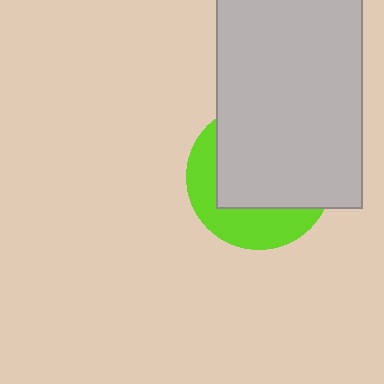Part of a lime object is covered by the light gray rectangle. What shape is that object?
It is a circle.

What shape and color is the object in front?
The object in front is a light gray rectangle.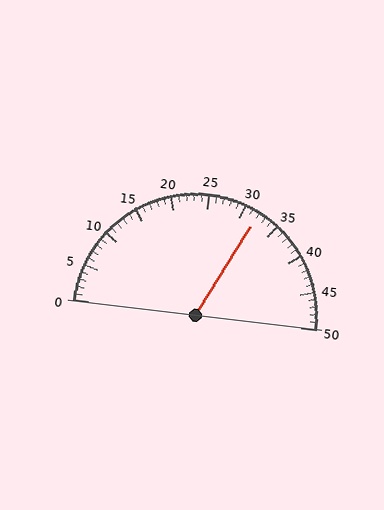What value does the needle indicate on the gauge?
The needle indicates approximately 32.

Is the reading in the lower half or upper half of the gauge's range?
The reading is in the upper half of the range (0 to 50).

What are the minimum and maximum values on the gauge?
The gauge ranges from 0 to 50.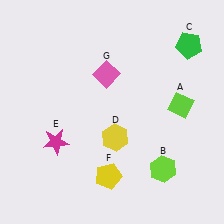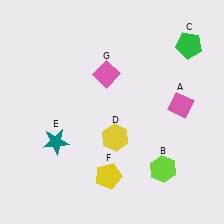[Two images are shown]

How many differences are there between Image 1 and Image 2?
There are 2 differences between the two images.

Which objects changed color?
A changed from lime to pink. E changed from magenta to teal.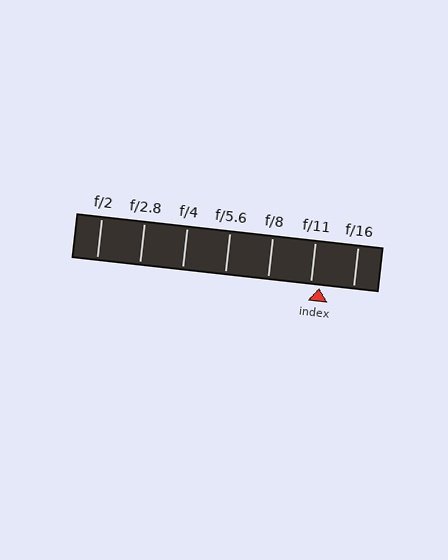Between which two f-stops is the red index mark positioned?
The index mark is between f/11 and f/16.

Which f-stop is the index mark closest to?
The index mark is closest to f/11.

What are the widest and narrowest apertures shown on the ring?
The widest aperture shown is f/2 and the narrowest is f/16.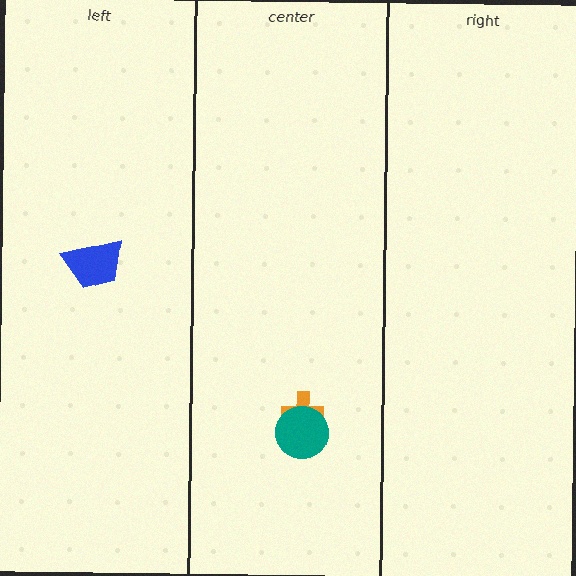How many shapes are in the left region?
1.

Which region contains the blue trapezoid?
The left region.